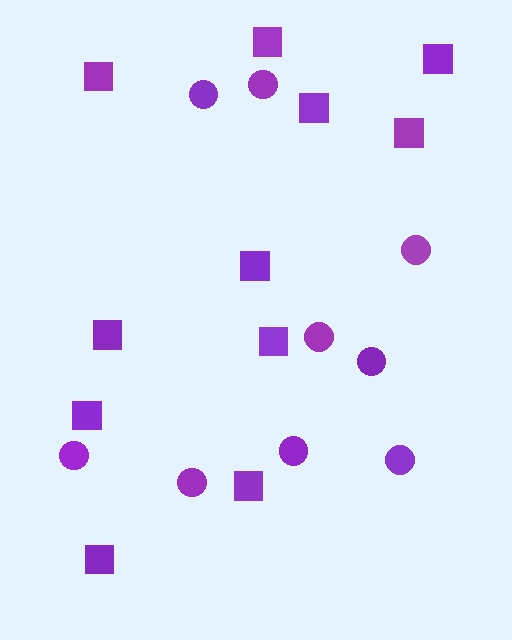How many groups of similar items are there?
There are 2 groups: one group of circles (9) and one group of squares (11).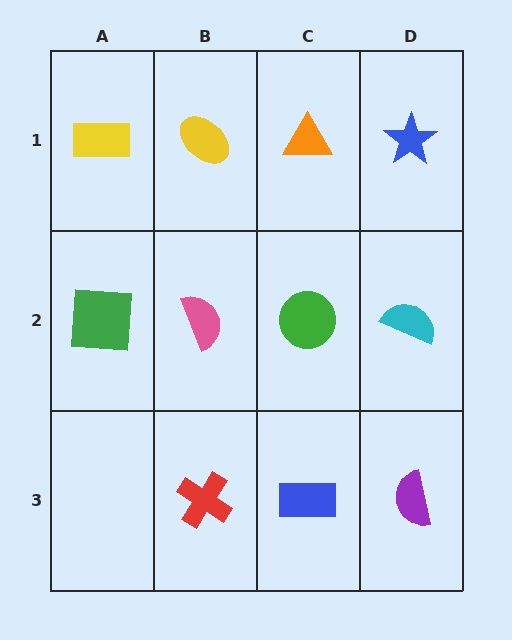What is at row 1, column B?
A yellow ellipse.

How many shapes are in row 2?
4 shapes.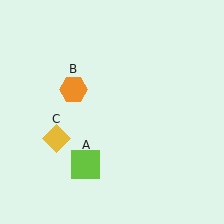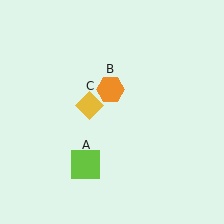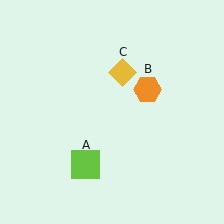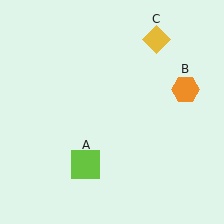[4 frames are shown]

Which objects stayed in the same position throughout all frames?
Lime square (object A) remained stationary.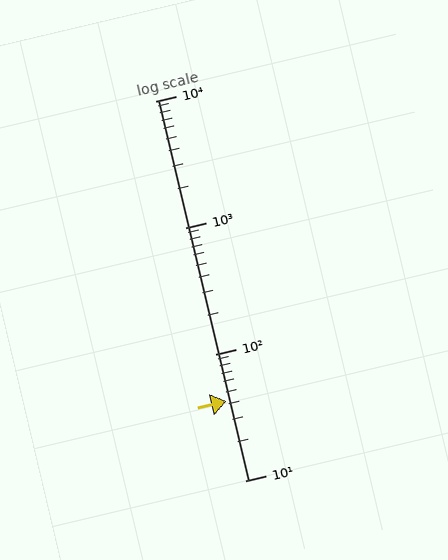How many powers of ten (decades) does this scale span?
The scale spans 3 decades, from 10 to 10000.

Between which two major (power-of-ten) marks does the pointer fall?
The pointer is between 10 and 100.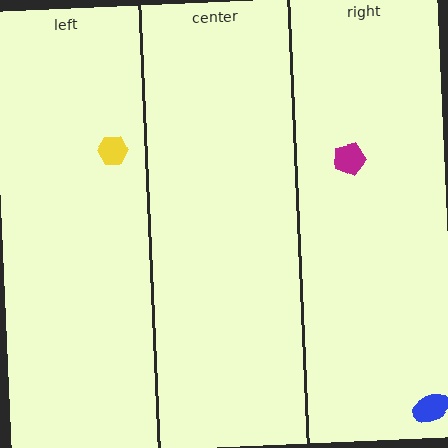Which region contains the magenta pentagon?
The right region.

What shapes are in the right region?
The blue ellipse, the magenta pentagon.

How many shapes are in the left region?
1.